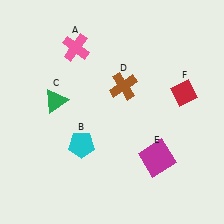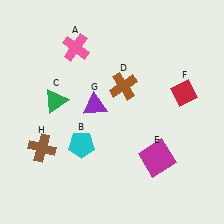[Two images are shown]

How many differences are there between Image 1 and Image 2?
There are 2 differences between the two images.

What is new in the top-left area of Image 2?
A purple triangle (G) was added in the top-left area of Image 2.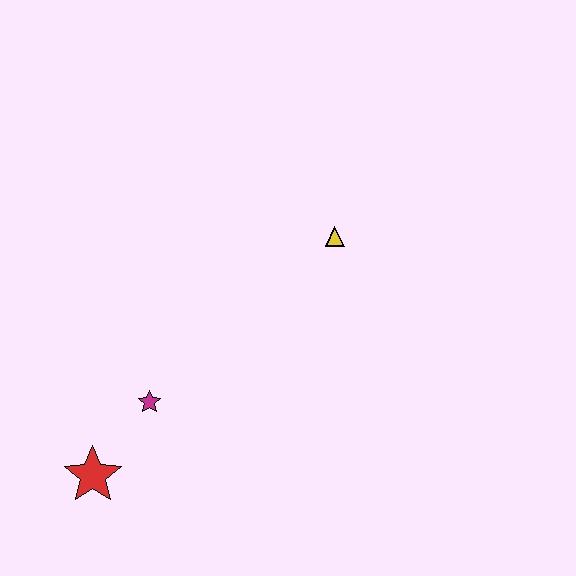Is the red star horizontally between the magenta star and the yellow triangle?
No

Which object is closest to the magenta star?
The red star is closest to the magenta star.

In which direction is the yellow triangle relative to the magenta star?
The yellow triangle is to the right of the magenta star.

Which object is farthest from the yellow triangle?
The red star is farthest from the yellow triangle.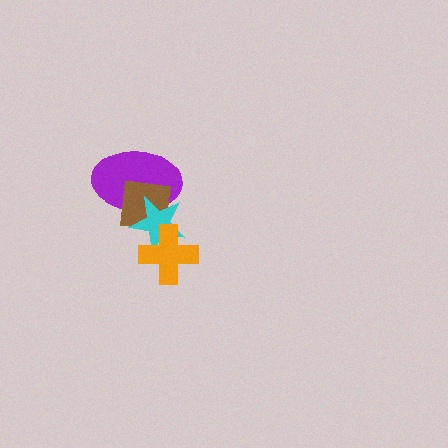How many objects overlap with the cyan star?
3 objects overlap with the cyan star.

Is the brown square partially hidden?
Yes, it is partially covered by another shape.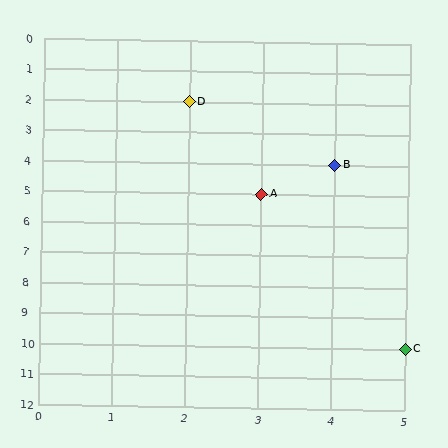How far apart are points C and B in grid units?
Points C and B are 1 column and 6 rows apart (about 6.1 grid units diagonally).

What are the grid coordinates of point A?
Point A is at grid coordinates (3, 5).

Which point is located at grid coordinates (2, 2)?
Point D is at (2, 2).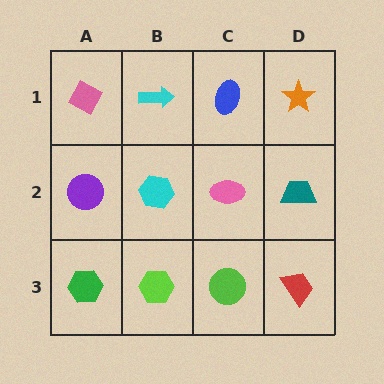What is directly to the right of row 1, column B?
A blue ellipse.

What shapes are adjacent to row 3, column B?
A cyan hexagon (row 2, column B), a green hexagon (row 3, column A), a lime circle (row 3, column C).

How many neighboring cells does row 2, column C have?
4.